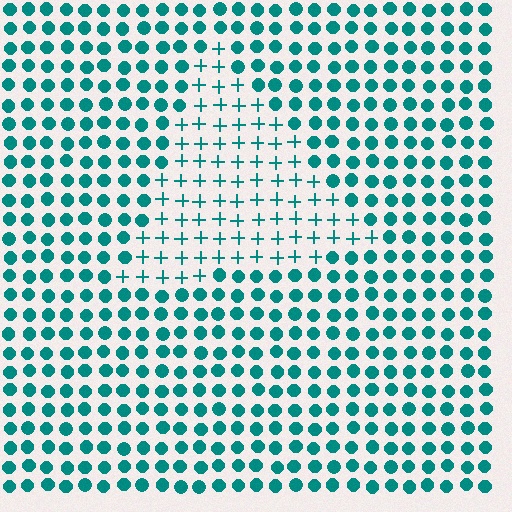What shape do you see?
I see a triangle.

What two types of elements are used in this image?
The image uses plus signs inside the triangle region and circles outside it.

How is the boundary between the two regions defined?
The boundary is defined by a change in element shape: plus signs inside vs. circles outside. All elements share the same color and spacing.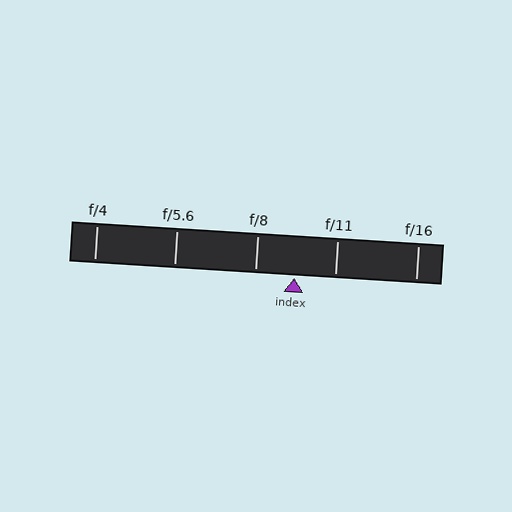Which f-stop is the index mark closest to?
The index mark is closest to f/8.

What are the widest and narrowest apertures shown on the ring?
The widest aperture shown is f/4 and the narrowest is f/16.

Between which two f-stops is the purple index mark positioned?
The index mark is between f/8 and f/11.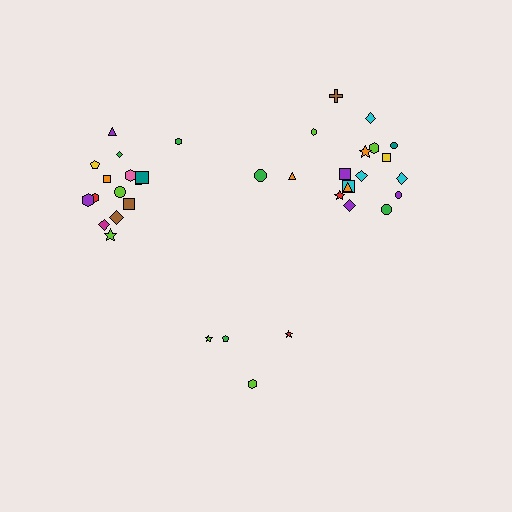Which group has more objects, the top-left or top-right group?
The top-right group.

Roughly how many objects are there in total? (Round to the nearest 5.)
Roughly 35 objects in total.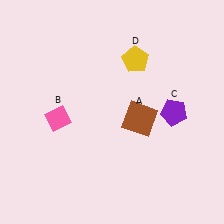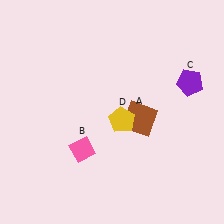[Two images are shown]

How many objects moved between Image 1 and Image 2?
3 objects moved between the two images.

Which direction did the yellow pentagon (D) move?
The yellow pentagon (D) moved down.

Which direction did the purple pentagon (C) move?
The purple pentagon (C) moved up.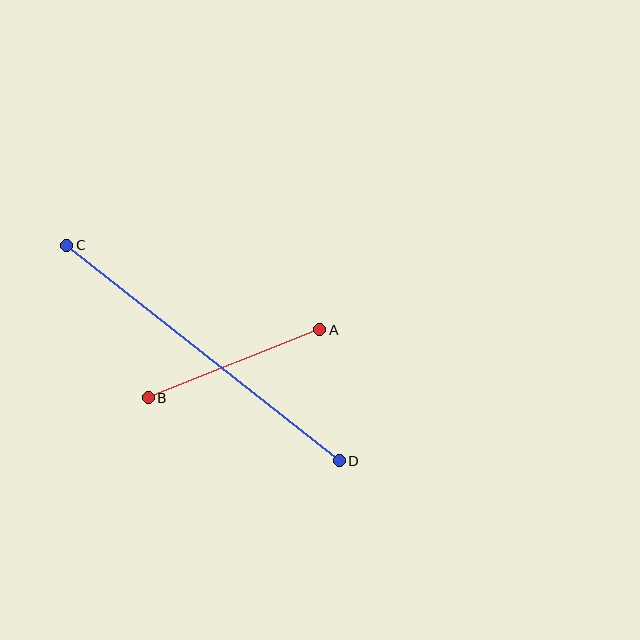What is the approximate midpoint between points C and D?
The midpoint is at approximately (203, 353) pixels.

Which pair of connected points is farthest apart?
Points C and D are farthest apart.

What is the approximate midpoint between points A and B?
The midpoint is at approximately (234, 364) pixels.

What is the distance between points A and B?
The distance is approximately 184 pixels.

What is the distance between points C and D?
The distance is approximately 348 pixels.